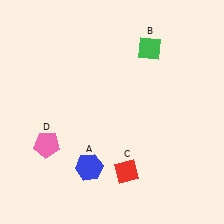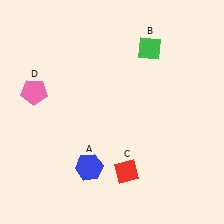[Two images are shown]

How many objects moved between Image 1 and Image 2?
1 object moved between the two images.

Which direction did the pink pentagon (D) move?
The pink pentagon (D) moved up.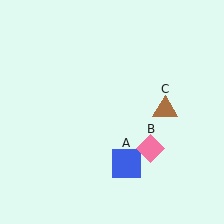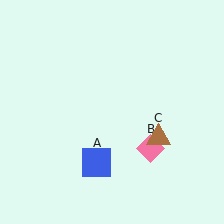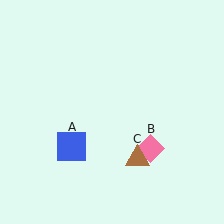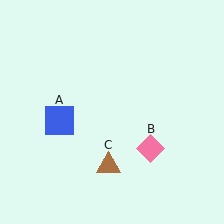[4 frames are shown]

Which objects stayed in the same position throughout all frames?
Pink diamond (object B) remained stationary.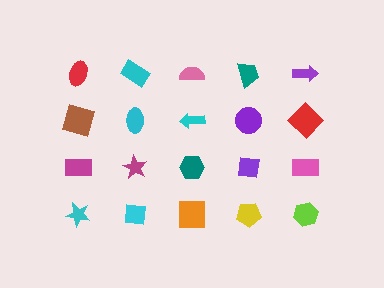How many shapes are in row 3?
5 shapes.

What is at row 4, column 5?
A lime hexagon.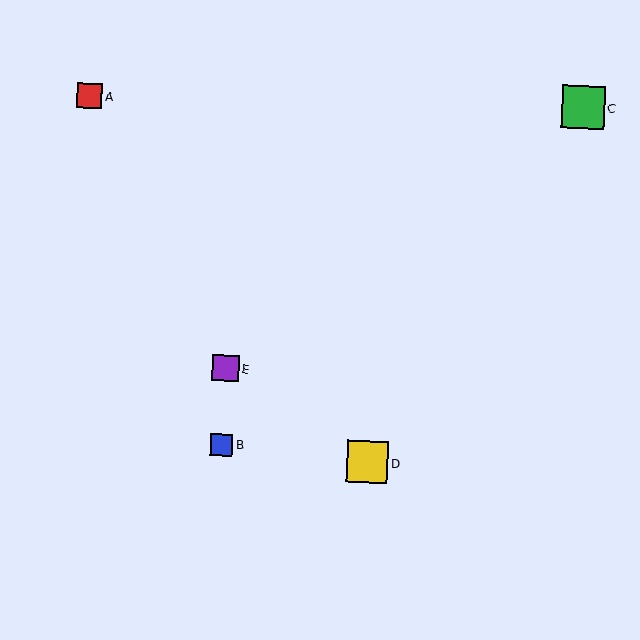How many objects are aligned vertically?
2 objects (B, E) are aligned vertically.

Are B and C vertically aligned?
No, B is at x≈222 and C is at x≈583.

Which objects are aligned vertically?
Objects B, E are aligned vertically.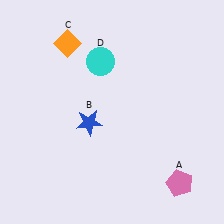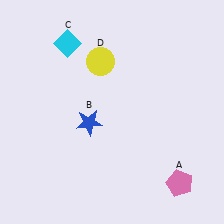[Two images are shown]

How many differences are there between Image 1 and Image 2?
There are 2 differences between the two images.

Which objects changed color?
C changed from orange to cyan. D changed from cyan to yellow.